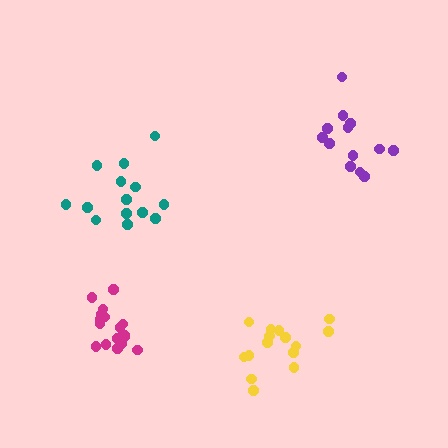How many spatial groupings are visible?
There are 4 spatial groupings.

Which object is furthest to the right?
The purple cluster is rightmost.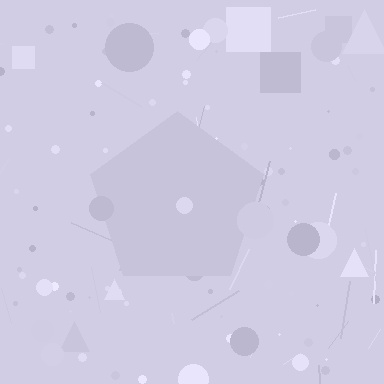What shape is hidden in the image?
A pentagon is hidden in the image.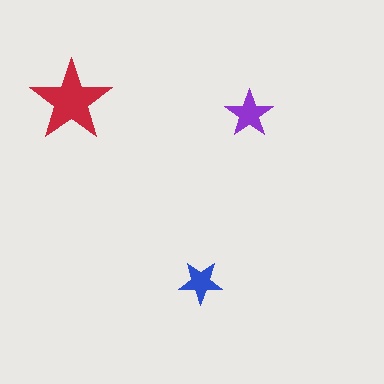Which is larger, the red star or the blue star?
The red one.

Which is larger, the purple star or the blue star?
The purple one.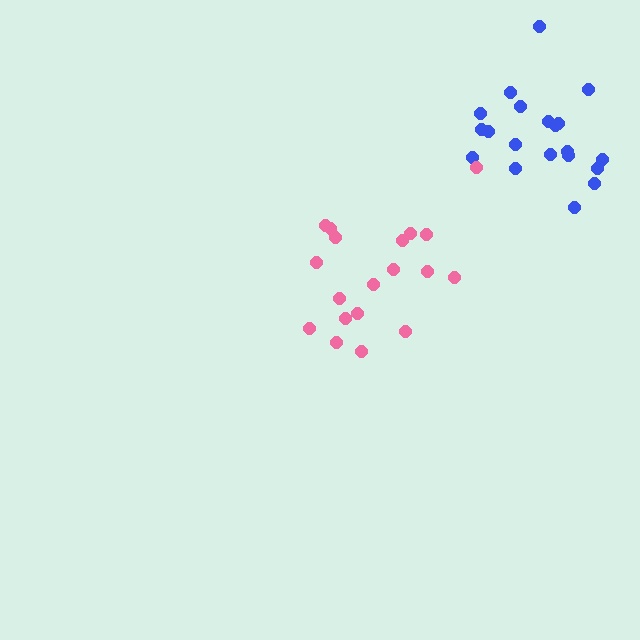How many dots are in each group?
Group 1: 20 dots, Group 2: 19 dots (39 total).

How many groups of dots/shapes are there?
There are 2 groups.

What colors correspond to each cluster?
The clusters are colored: blue, pink.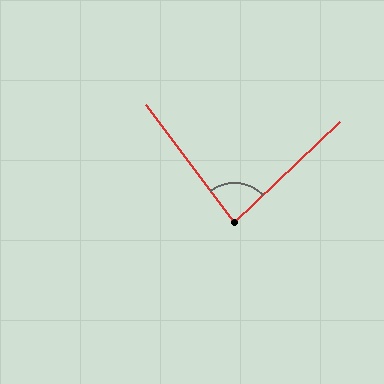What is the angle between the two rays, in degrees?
Approximately 84 degrees.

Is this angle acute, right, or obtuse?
It is acute.